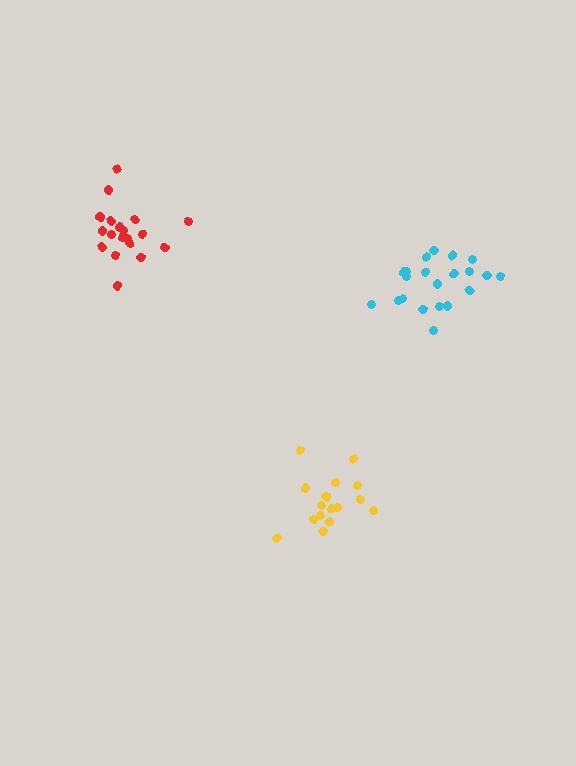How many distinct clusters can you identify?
There are 3 distinct clusters.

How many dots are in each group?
Group 1: 19 dots, Group 2: 16 dots, Group 3: 21 dots (56 total).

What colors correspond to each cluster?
The clusters are colored: red, yellow, cyan.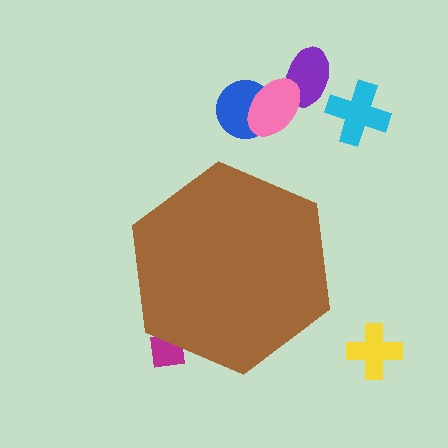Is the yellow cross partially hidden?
No, the yellow cross is fully visible.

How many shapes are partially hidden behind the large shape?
1 shape is partially hidden.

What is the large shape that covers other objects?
A brown hexagon.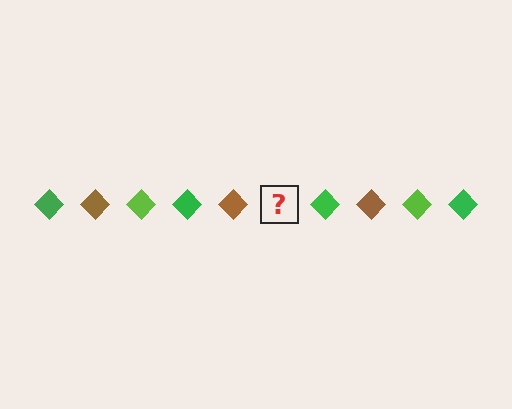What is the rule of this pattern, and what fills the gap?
The rule is that the pattern cycles through green, brown, lime diamonds. The gap should be filled with a lime diamond.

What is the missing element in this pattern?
The missing element is a lime diamond.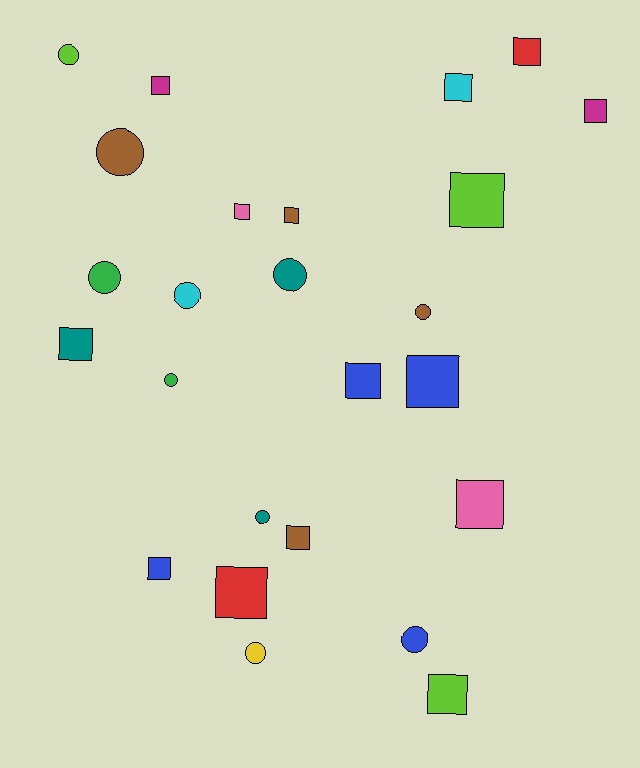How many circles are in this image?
There are 10 circles.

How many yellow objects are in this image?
There is 1 yellow object.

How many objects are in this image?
There are 25 objects.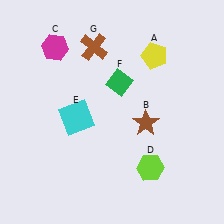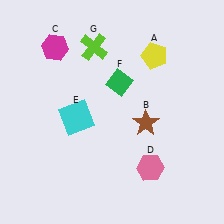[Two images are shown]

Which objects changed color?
D changed from lime to pink. G changed from brown to lime.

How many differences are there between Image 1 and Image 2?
There are 2 differences between the two images.